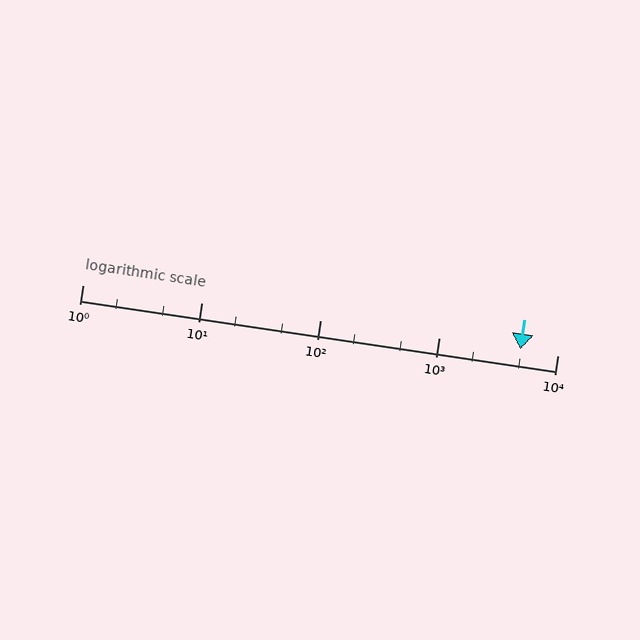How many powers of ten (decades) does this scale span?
The scale spans 4 decades, from 1 to 10000.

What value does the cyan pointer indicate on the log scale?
The pointer indicates approximately 4900.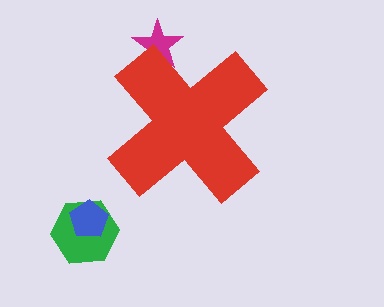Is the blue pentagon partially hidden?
No, the blue pentagon is fully visible.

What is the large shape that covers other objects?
A red cross.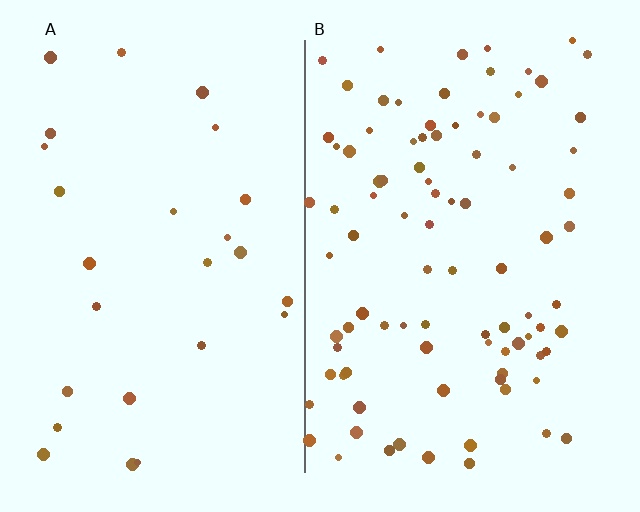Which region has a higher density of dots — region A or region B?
B (the right).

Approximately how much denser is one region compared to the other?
Approximately 3.4× — region B over region A.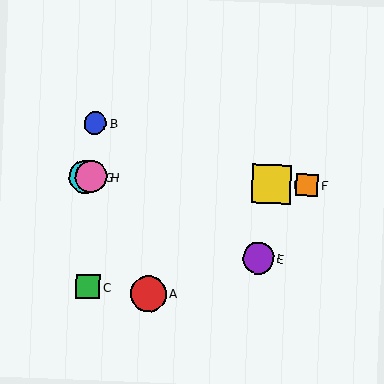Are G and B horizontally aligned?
No, G is at y≈177 and B is at y≈123.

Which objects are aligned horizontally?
Objects D, F, G, H are aligned horizontally.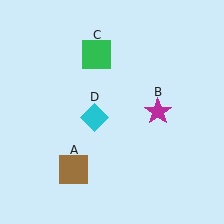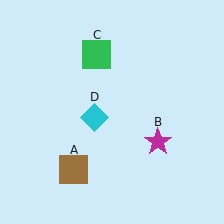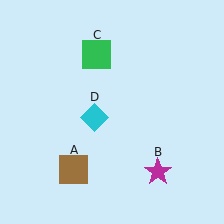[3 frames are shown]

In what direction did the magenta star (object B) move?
The magenta star (object B) moved down.